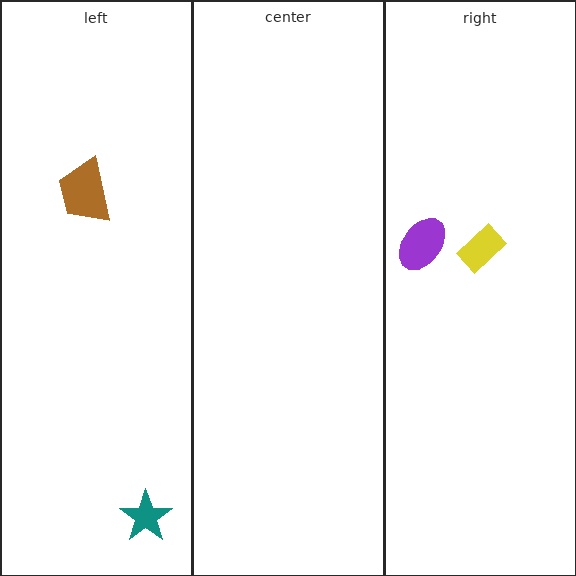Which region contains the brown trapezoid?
The left region.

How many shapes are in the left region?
2.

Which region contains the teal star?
The left region.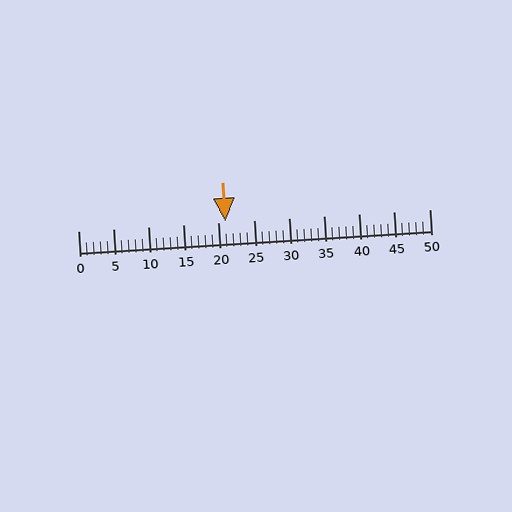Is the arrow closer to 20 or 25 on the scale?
The arrow is closer to 20.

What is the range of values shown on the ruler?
The ruler shows values from 0 to 50.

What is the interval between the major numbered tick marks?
The major tick marks are spaced 5 units apart.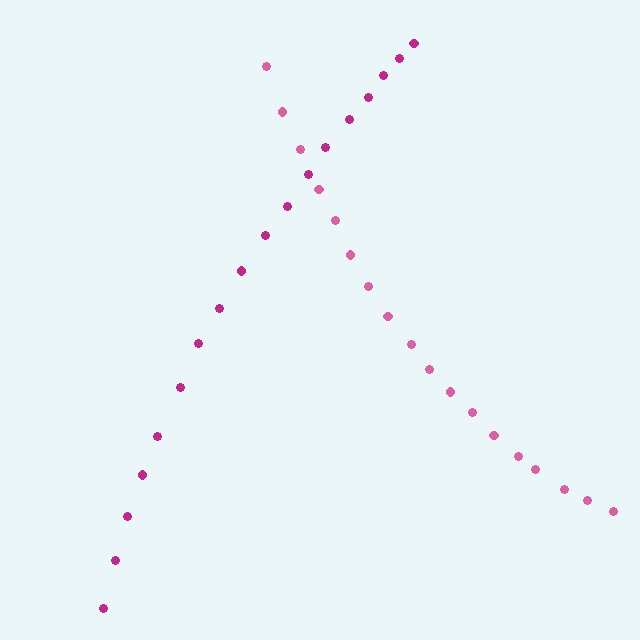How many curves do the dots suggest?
There are 2 distinct paths.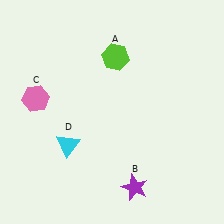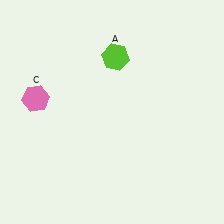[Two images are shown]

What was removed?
The purple star (B), the cyan triangle (D) were removed in Image 2.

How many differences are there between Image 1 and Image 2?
There are 2 differences between the two images.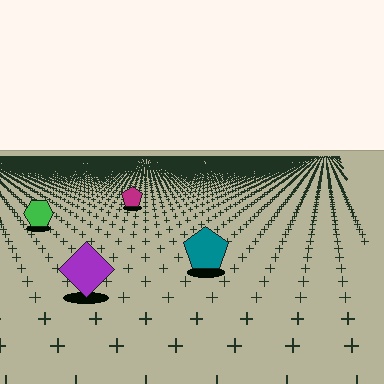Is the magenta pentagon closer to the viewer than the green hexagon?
No. The green hexagon is closer — you can tell from the texture gradient: the ground texture is coarser near it.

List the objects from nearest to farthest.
From nearest to farthest: the purple diamond, the teal pentagon, the green hexagon, the magenta pentagon.